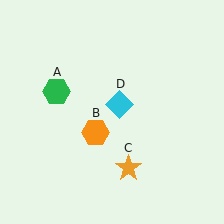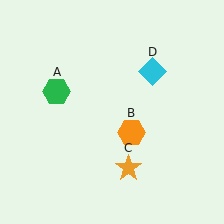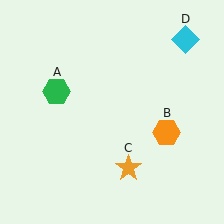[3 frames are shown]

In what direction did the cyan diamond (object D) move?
The cyan diamond (object D) moved up and to the right.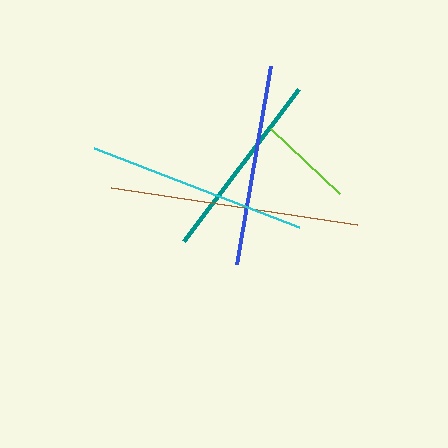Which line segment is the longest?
The brown line is the longest at approximately 250 pixels.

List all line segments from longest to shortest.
From longest to shortest: brown, cyan, blue, teal, lime.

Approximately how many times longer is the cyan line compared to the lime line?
The cyan line is approximately 2.3 times the length of the lime line.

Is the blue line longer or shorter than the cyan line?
The cyan line is longer than the blue line.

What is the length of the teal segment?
The teal segment is approximately 190 pixels long.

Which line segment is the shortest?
The lime line is the shortest at approximately 95 pixels.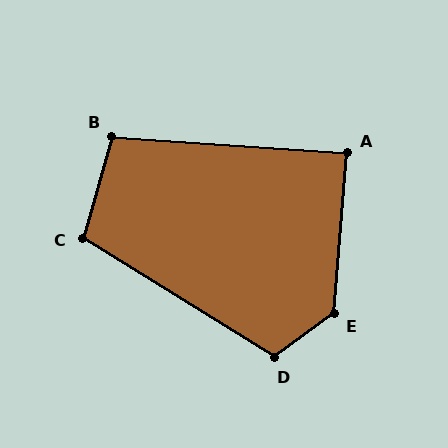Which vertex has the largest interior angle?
E, at approximately 130 degrees.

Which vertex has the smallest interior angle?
A, at approximately 90 degrees.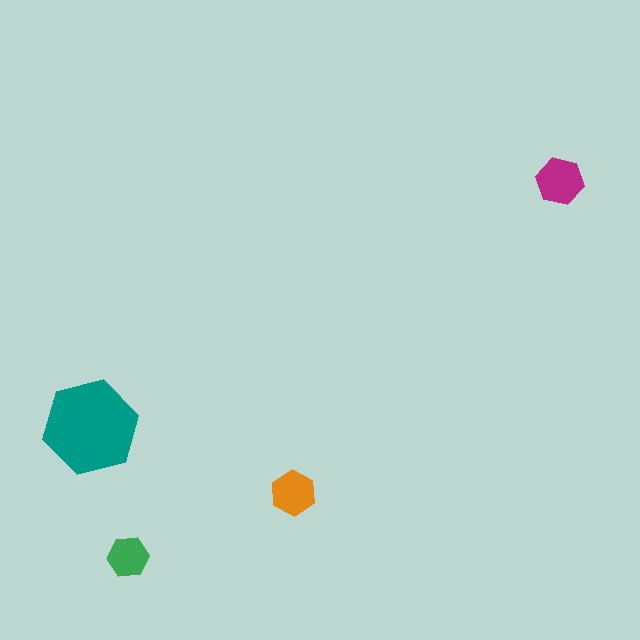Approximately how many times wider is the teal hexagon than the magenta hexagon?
About 2 times wider.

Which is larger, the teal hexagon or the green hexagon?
The teal one.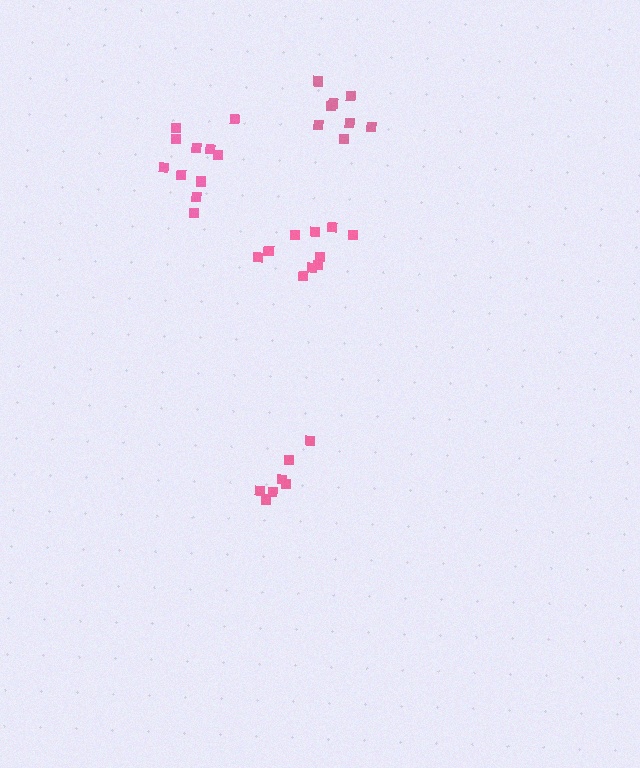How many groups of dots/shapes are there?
There are 4 groups.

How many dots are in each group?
Group 1: 7 dots, Group 2: 11 dots, Group 3: 8 dots, Group 4: 10 dots (36 total).